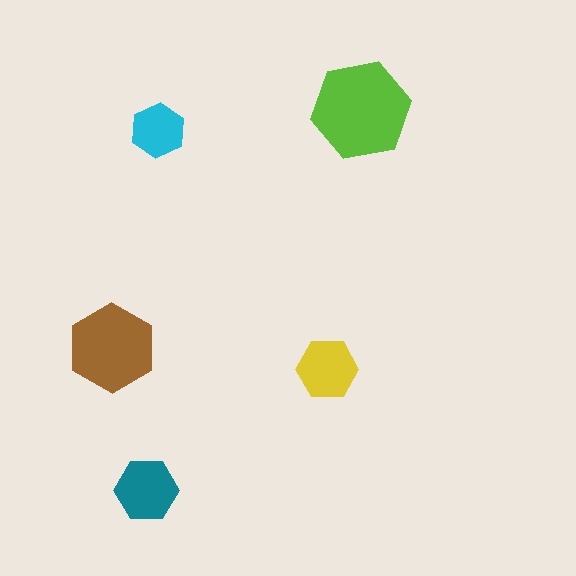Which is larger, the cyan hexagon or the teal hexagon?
The teal one.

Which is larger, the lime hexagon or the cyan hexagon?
The lime one.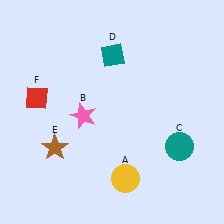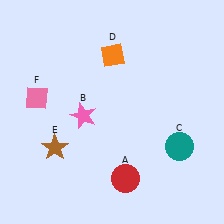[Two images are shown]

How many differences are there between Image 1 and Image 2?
There are 3 differences between the two images.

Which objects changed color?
A changed from yellow to red. D changed from teal to orange. F changed from red to pink.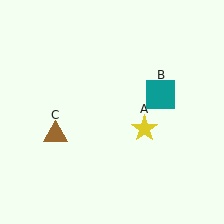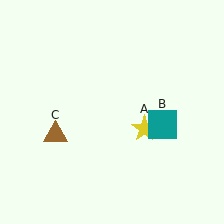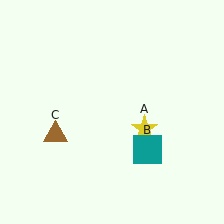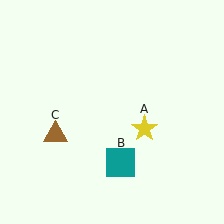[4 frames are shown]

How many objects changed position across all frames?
1 object changed position: teal square (object B).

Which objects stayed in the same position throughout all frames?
Yellow star (object A) and brown triangle (object C) remained stationary.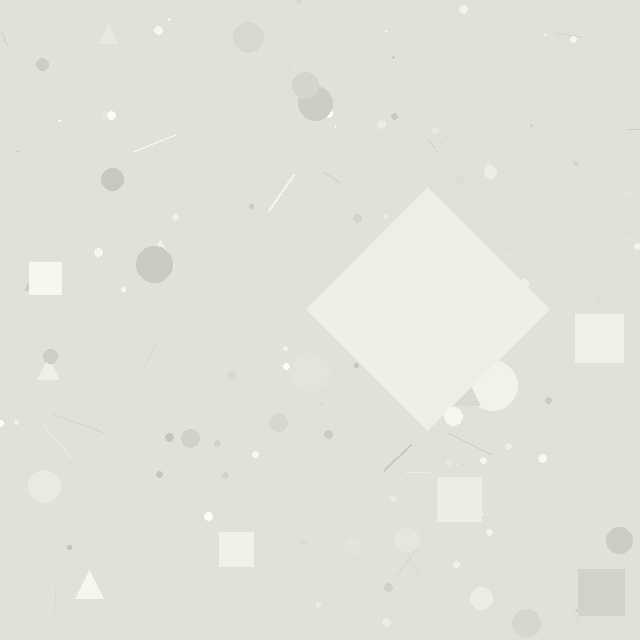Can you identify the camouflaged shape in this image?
The camouflaged shape is a diamond.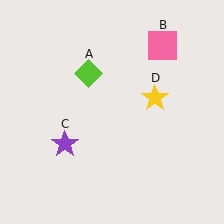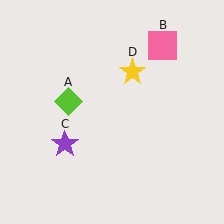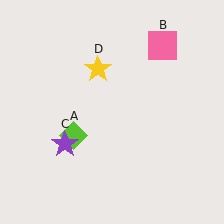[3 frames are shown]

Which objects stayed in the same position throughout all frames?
Pink square (object B) and purple star (object C) remained stationary.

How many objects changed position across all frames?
2 objects changed position: lime diamond (object A), yellow star (object D).